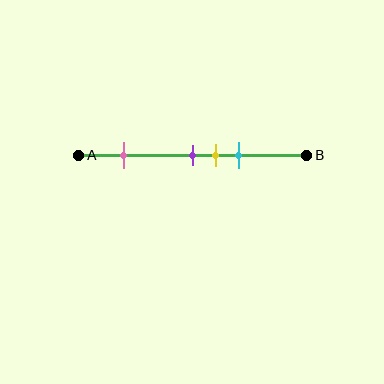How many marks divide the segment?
There are 4 marks dividing the segment.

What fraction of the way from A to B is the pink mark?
The pink mark is approximately 20% (0.2) of the way from A to B.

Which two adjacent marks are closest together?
The purple and yellow marks are the closest adjacent pair.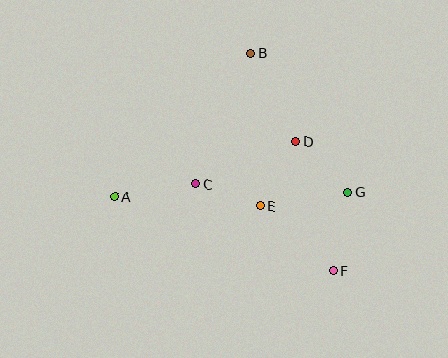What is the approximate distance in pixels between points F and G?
The distance between F and G is approximately 80 pixels.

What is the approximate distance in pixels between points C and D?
The distance between C and D is approximately 109 pixels.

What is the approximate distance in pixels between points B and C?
The distance between B and C is approximately 142 pixels.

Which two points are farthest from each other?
Points A and G are farthest from each other.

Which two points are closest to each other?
Points C and E are closest to each other.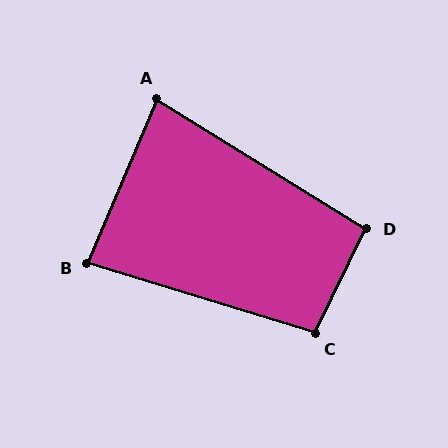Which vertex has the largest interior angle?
C, at approximately 99 degrees.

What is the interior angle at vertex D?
Approximately 96 degrees (obtuse).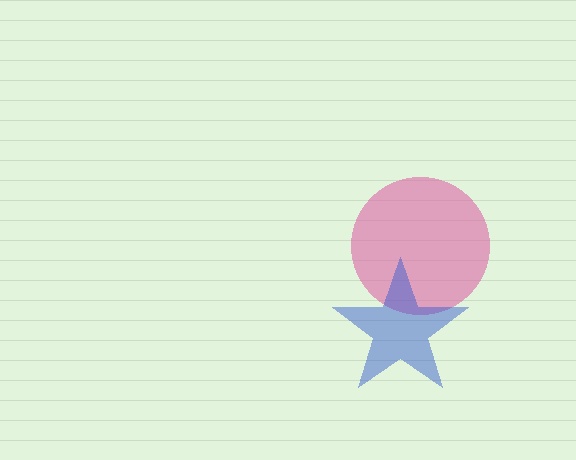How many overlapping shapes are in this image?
There are 2 overlapping shapes in the image.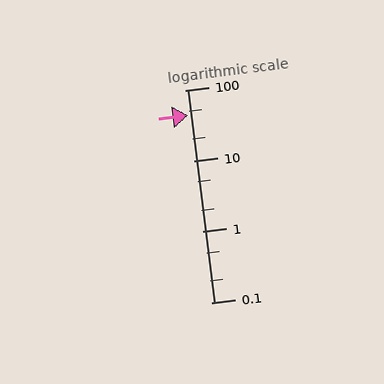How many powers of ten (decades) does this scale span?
The scale spans 3 decades, from 0.1 to 100.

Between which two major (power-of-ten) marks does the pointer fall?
The pointer is between 10 and 100.